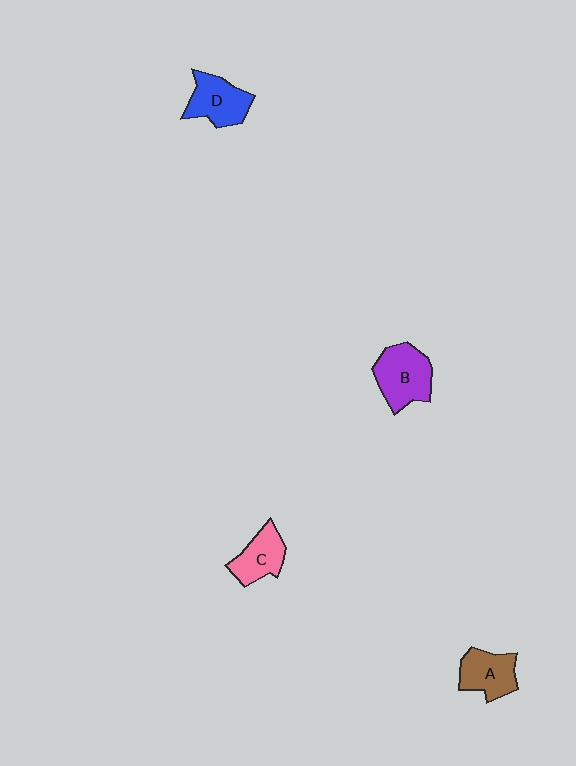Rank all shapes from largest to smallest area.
From largest to smallest: B (purple), D (blue), A (brown), C (pink).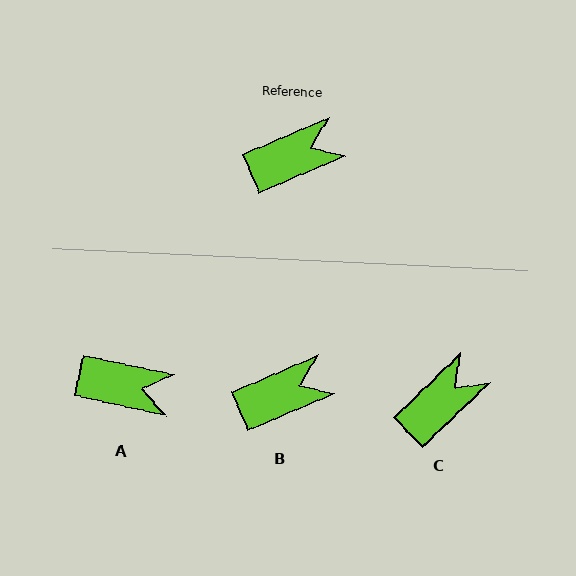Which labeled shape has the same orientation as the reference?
B.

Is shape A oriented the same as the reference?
No, it is off by about 35 degrees.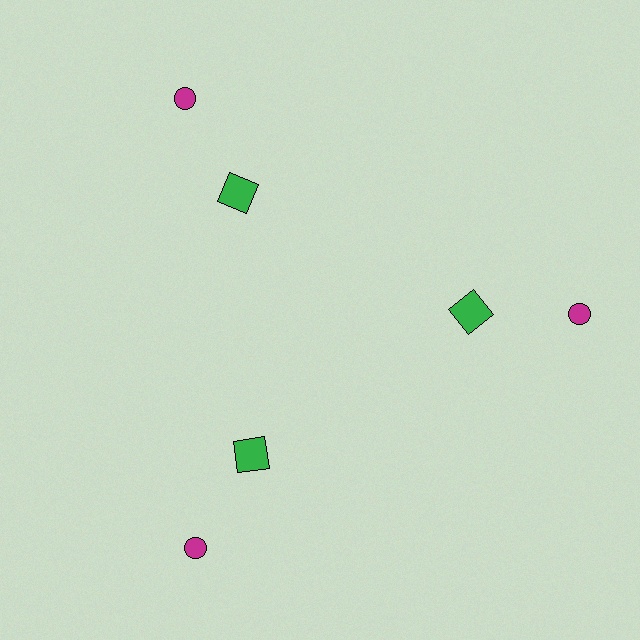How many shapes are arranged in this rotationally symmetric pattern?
There are 6 shapes, arranged in 3 groups of 2.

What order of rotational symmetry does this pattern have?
This pattern has 3-fold rotational symmetry.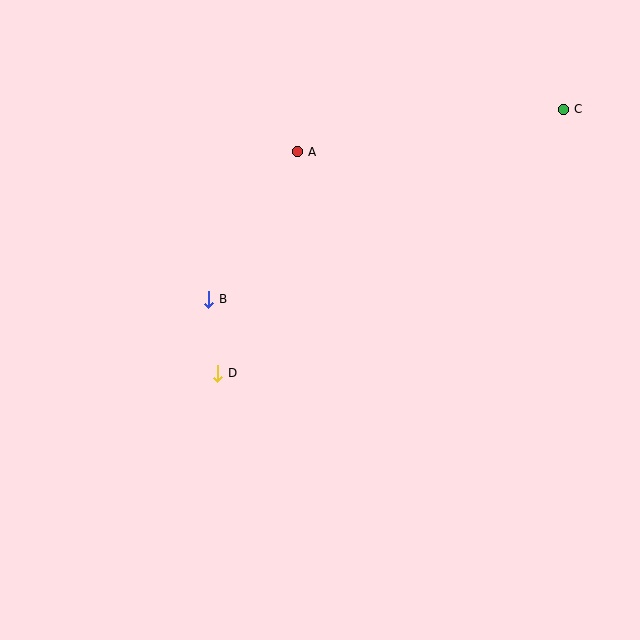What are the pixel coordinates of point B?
Point B is at (209, 299).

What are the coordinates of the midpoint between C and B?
The midpoint between C and B is at (386, 204).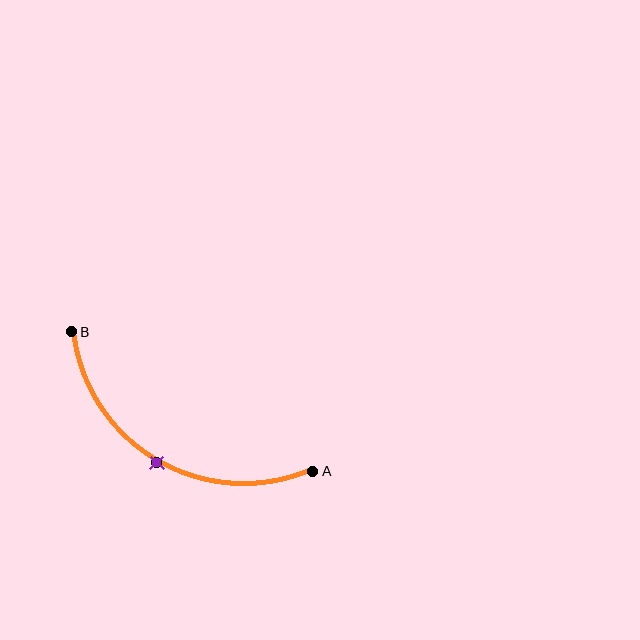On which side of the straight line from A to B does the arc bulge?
The arc bulges below the straight line connecting A and B.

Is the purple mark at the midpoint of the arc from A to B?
Yes. The purple mark lies on the arc at equal arc-length from both A and B — it is the arc midpoint.